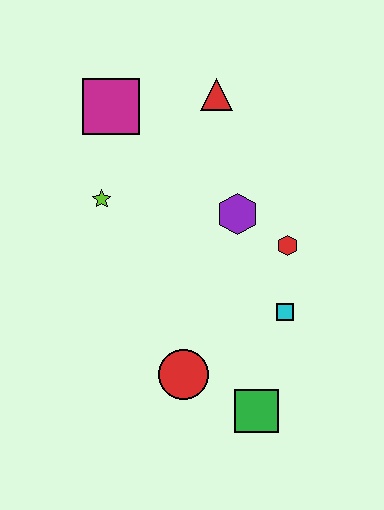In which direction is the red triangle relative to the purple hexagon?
The red triangle is above the purple hexagon.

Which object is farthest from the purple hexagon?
The green square is farthest from the purple hexagon.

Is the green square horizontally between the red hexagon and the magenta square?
Yes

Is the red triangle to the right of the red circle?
Yes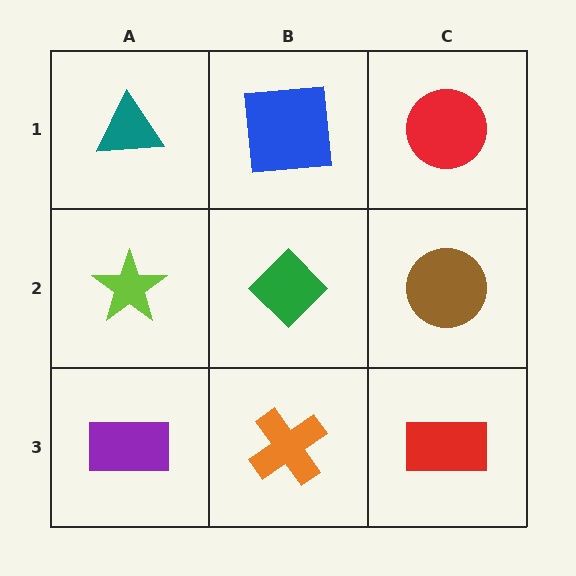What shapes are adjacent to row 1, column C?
A brown circle (row 2, column C), a blue square (row 1, column B).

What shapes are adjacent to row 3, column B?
A green diamond (row 2, column B), a purple rectangle (row 3, column A), a red rectangle (row 3, column C).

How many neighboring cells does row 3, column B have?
3.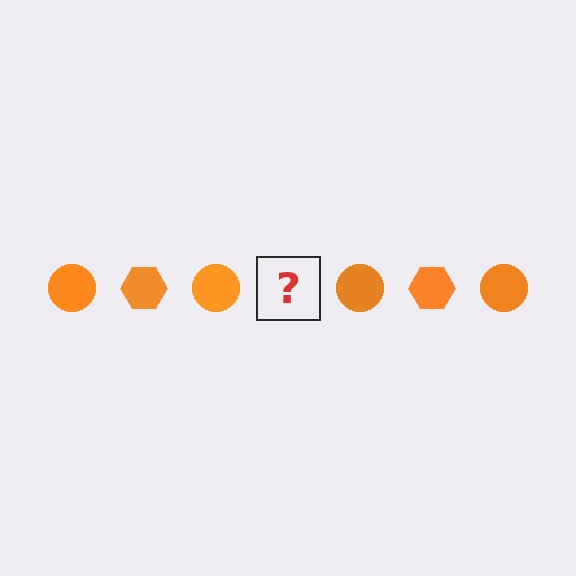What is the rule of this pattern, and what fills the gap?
The rule is that the pattern cycles through circle, hexagon shapes in orange. The gap should be filled with an orange hexagon.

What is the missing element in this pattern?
The missing element is an orange hexagon.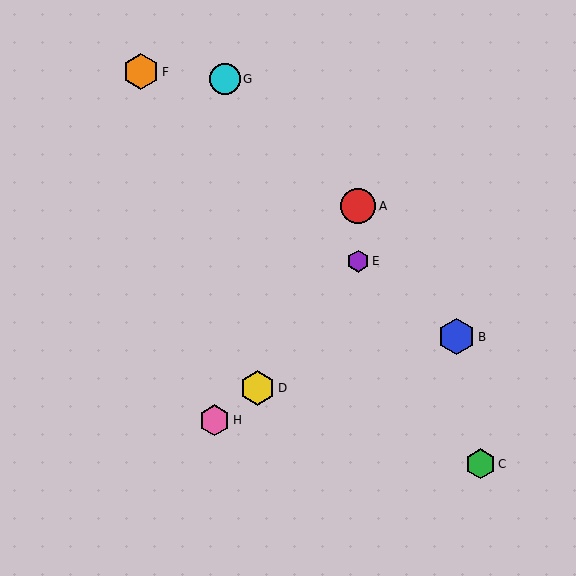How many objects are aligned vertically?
2 objects (A, E) are aligned vertically.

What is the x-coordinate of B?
Object B is at x≈457.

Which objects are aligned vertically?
Objects A, E are aligned vertically.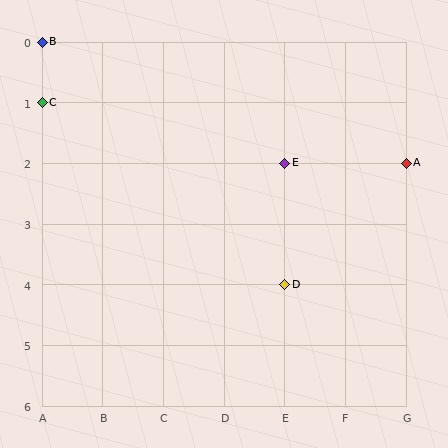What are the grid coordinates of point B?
Point B is at grid coordinates (A, 0).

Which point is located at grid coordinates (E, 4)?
Point D is at (E, 4).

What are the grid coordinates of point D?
Point D is at grid coordinates (E, 4).